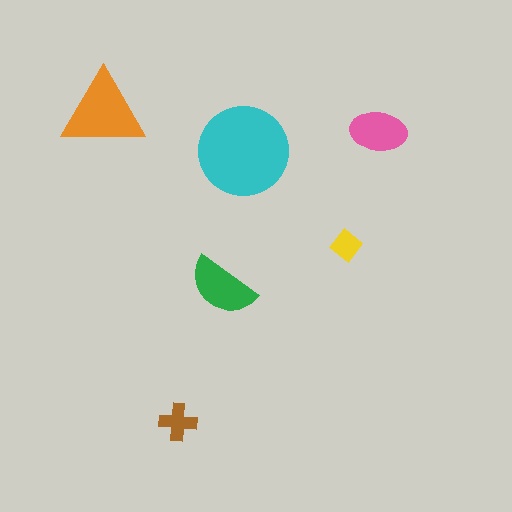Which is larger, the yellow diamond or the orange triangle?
The orange triangle.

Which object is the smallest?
The yellow diamond.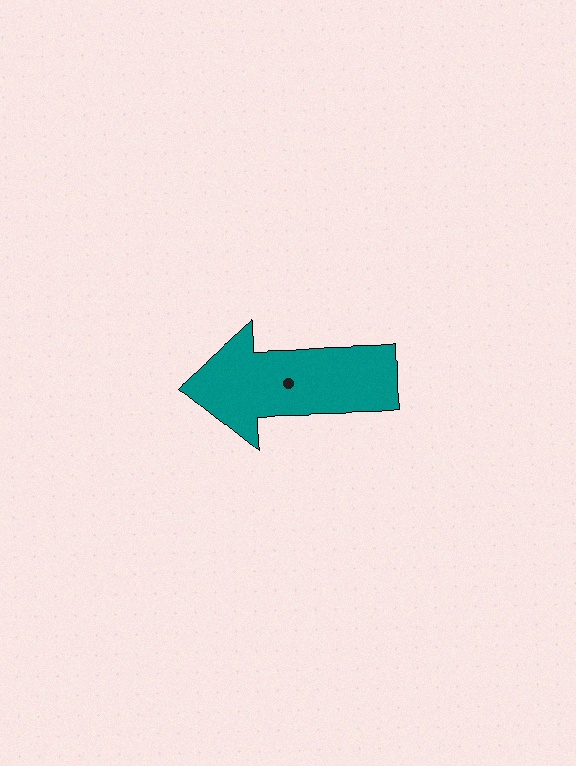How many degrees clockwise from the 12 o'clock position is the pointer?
Approximately 268 degrees.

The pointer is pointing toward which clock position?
Roughly 9 o'clock.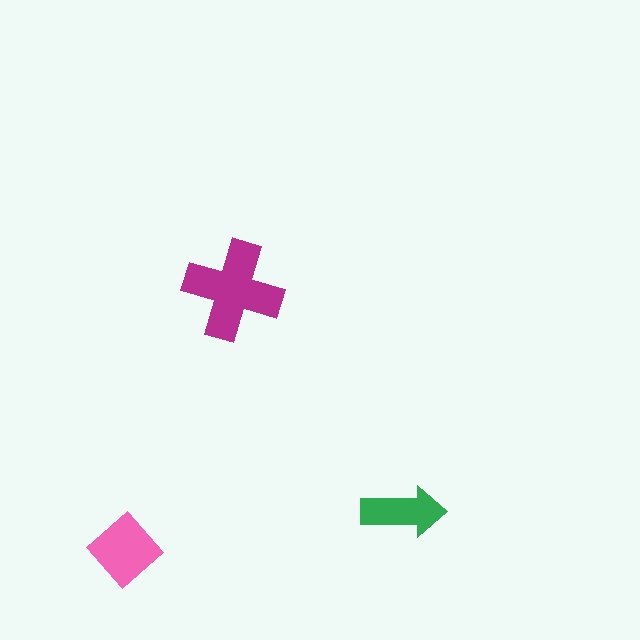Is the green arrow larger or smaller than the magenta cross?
Smaller.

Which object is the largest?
The magenta cross.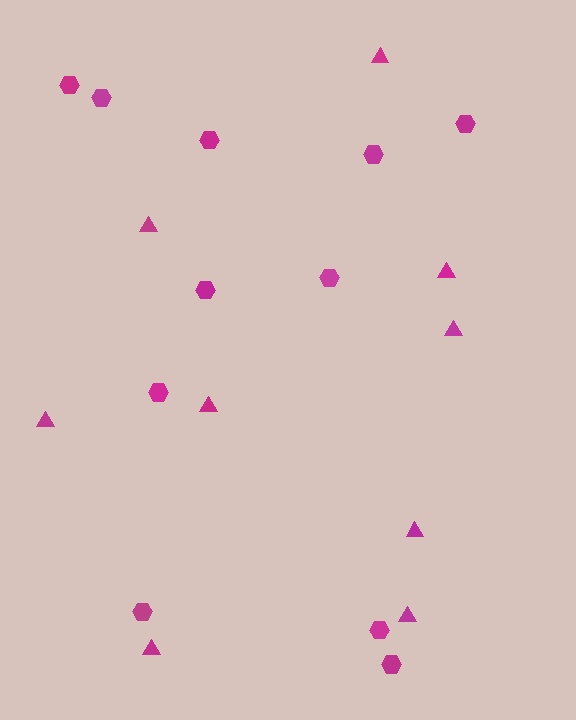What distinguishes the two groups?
There are 2 groups: one group of triangles (9) and one group of hexagons (11).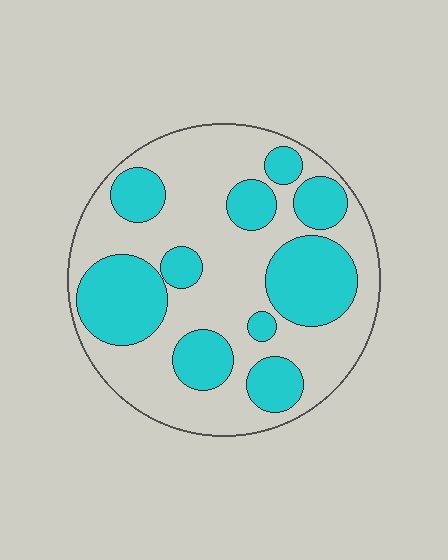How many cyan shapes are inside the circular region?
10.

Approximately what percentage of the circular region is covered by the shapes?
Approximately 40%.